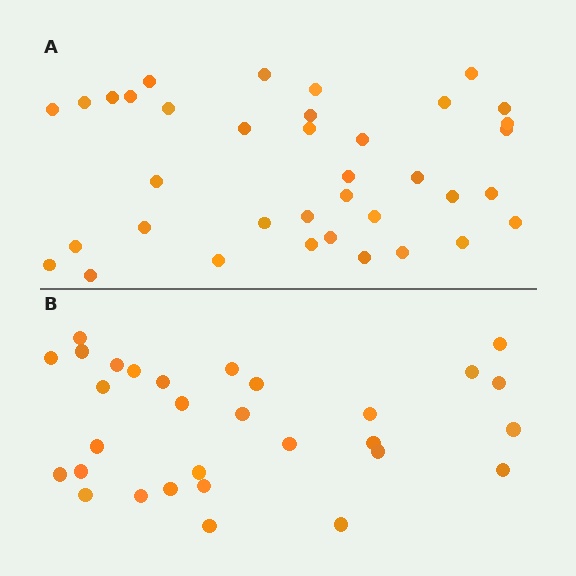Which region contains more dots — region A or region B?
Region A (the top region) has more dots.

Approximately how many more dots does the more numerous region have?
Region A has roughly 8 or so more dots than region B.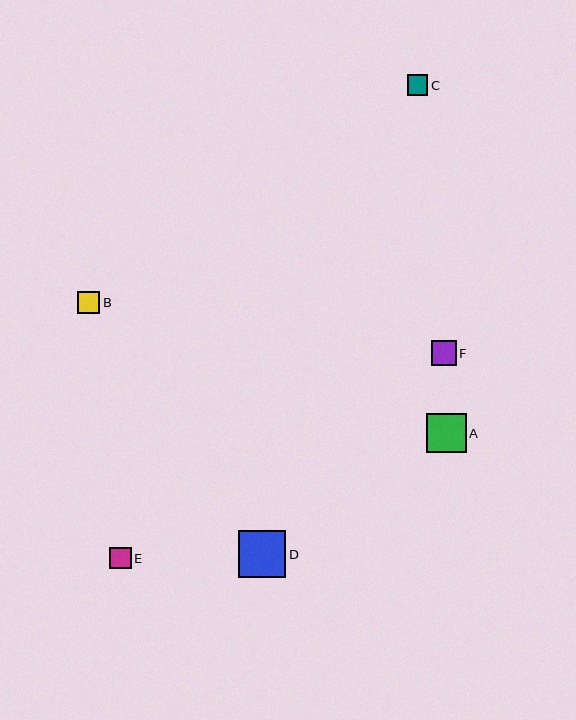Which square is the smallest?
Square C is the smallest with a size of approximately 21 pixels.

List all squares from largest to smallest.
From largest to smallest: D, A, F, B, E, C.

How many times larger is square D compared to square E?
Square D is approximately 2.2 times the size of square E.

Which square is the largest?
Square D is the largest with a size of approximately 47 pixels.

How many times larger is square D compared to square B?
Square D is approximately 2.2 times the size of square B.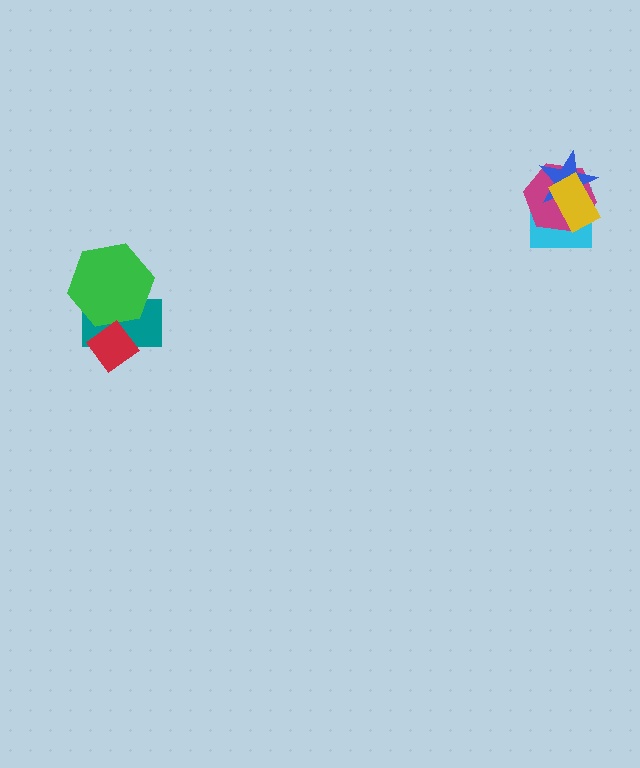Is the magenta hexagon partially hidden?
Yes, it is partially covered by another shape.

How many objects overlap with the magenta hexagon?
3 objects overlap with the magenta hexagon.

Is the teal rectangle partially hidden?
Yes, it is partially covered by another shape.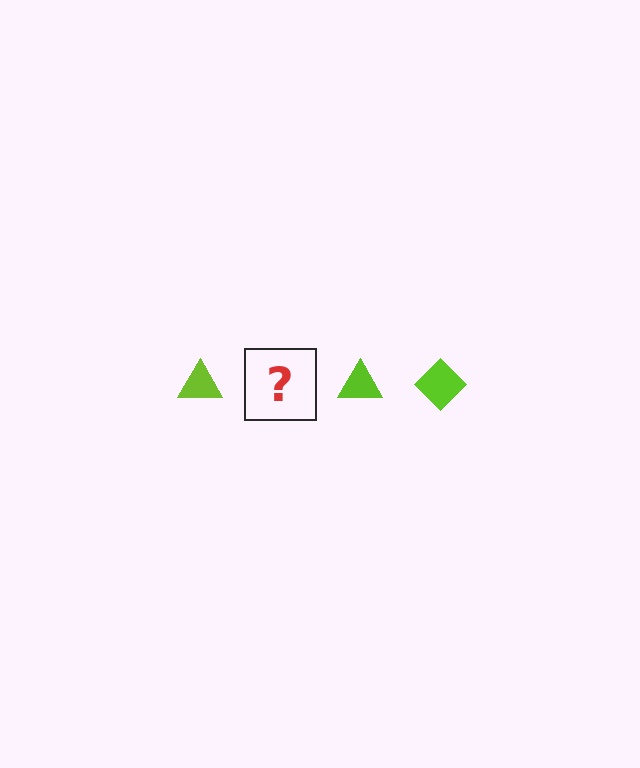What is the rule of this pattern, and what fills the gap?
The rule is that the pattern cycles through triangle, diamond shapes in lime. The gap should be filled with a lime diamond.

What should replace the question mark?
The question mark should be replaced with a lime diamond.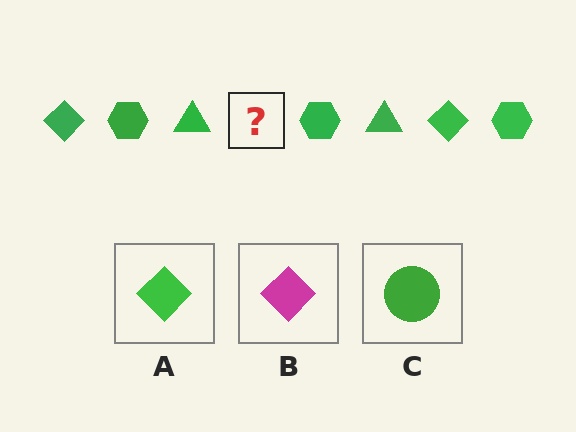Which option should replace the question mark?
Option A.